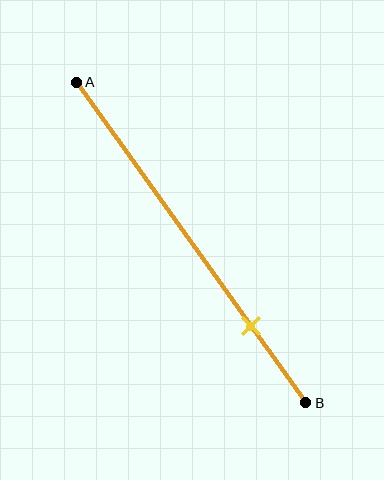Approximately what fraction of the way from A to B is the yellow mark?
The yellow mark is approximately 75% of the way from A to B.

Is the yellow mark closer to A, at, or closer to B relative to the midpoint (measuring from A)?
The yellow mark is closer to point B than the midpoint of segment AB.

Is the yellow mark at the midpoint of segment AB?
No, the mark is at about 75% from A, not at the 50% midpoint.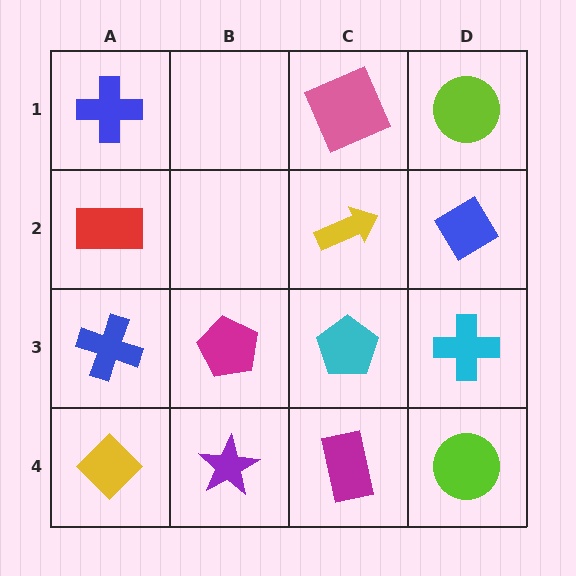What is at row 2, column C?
A yellow arrow.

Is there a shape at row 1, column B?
No, that cell is empty.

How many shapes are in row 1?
3 shapes.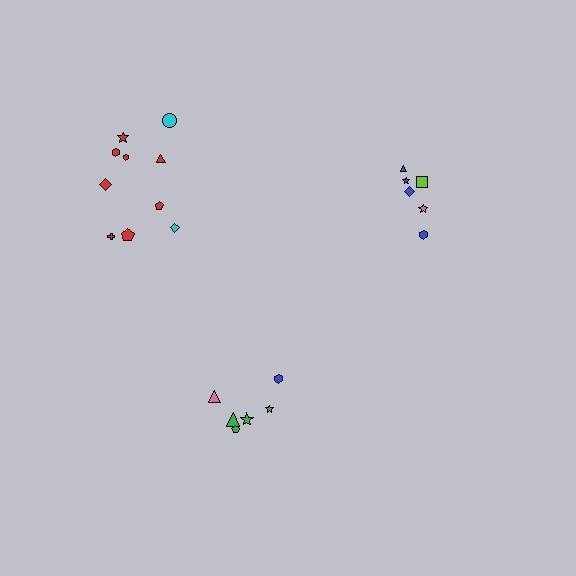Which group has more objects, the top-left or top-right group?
The top-left group.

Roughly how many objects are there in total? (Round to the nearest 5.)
Roughly 25 objects in total.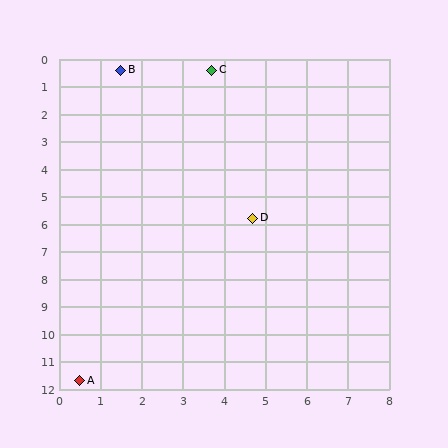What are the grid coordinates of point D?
Point D is at approximately (4.7, 5.8).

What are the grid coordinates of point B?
Point B is at approximately (1.5, 0.4).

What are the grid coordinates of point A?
Point A is at approximately (0.5, 11.7).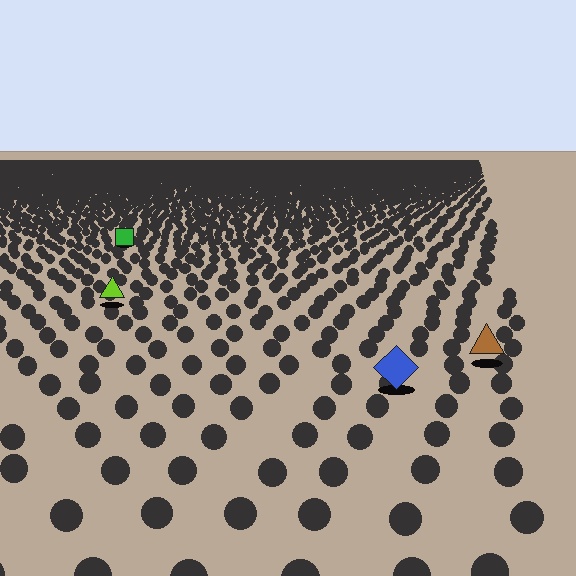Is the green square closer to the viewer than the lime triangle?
No. The lime triangle is closer — you can tell from the texture gradient: the ground texture is coarser near it.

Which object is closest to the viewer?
The blue diamond is closest. The texture marks near it are larger and more spread out.